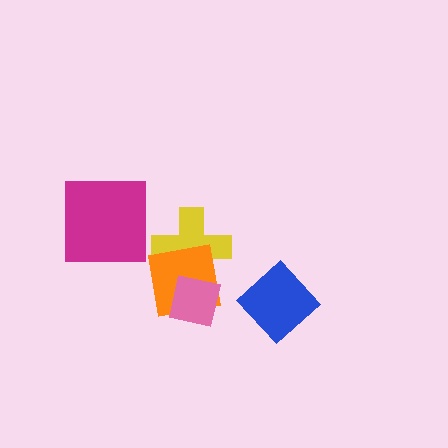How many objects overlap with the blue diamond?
0 objects overlap with the blue diamond.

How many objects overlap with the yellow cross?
2 objects overlap with the yellow cross.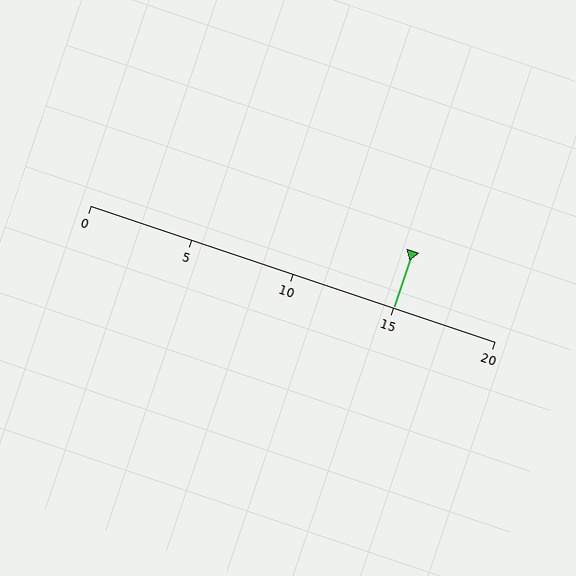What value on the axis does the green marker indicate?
The marker indicates approximately 15.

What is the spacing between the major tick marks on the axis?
The major ticks are spaced 5 apart.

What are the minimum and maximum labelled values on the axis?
The axis runs from 0 to 20.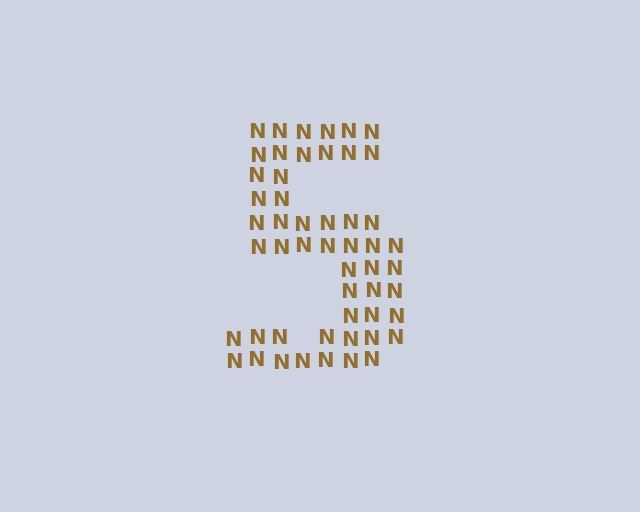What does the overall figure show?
The overall figure shows the digit 5.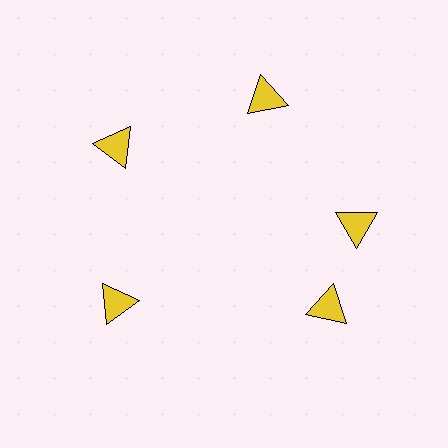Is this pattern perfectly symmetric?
No. The 5 yellow triangles are arranged in a ring, but one element near the 5 o'clock position is rotated out of alignment along the ring, breaking the 5-fold rotational symmetry.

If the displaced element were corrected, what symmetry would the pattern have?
It would have 5-fold rotational symmetry — the pattern would map onto itself every 72 degrees.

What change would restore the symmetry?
The symmetry would be restored by rotating it back into even spacing with its neighbors so that all 5 triangles sit at equal angles and equal distance from the center.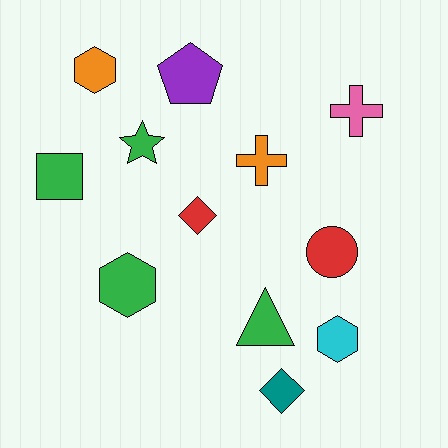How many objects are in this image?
There are 12 objects.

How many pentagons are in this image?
There is 1 pentagon.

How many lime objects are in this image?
There are no lime objects.